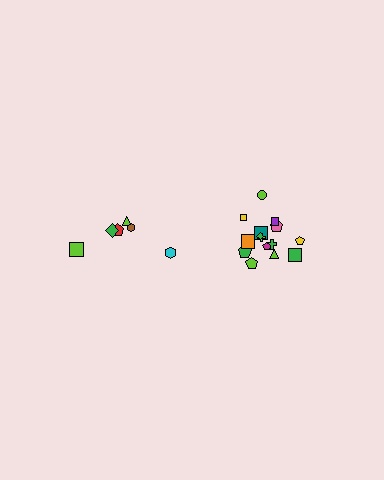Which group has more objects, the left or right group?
The right group.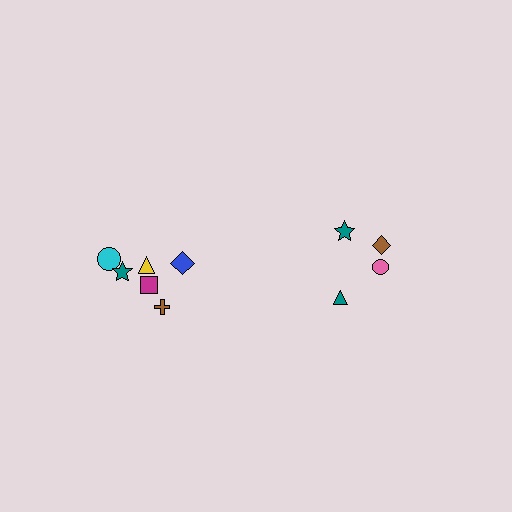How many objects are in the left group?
There are 6 objects.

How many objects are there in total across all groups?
There are 10 objects.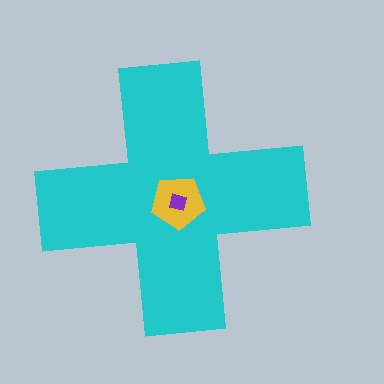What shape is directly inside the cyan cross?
The yellow pentagon.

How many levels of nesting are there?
3.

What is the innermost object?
The purple square.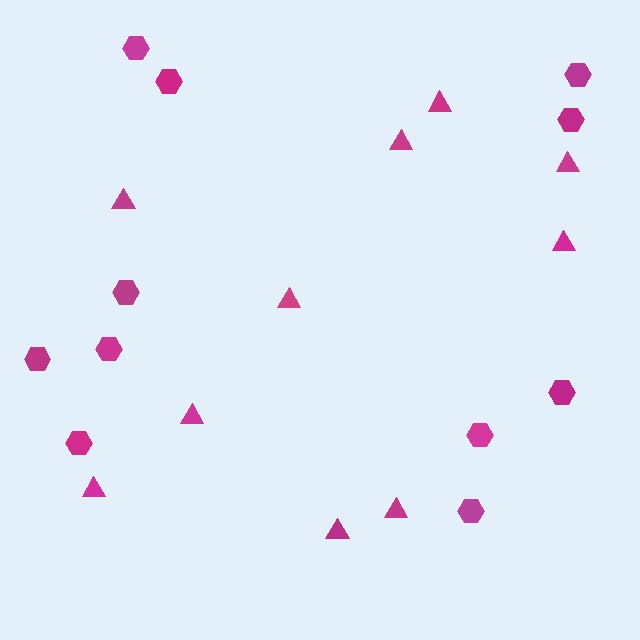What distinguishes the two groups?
There are 2 groups: one group of triangles (10) and one group of hexagons (11).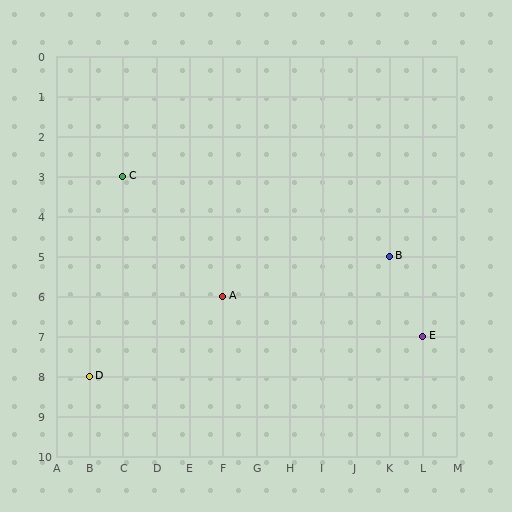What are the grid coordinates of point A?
Point A is at grid coordinates (F, 6).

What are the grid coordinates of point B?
Point B is at grid coordinates (K, 5).